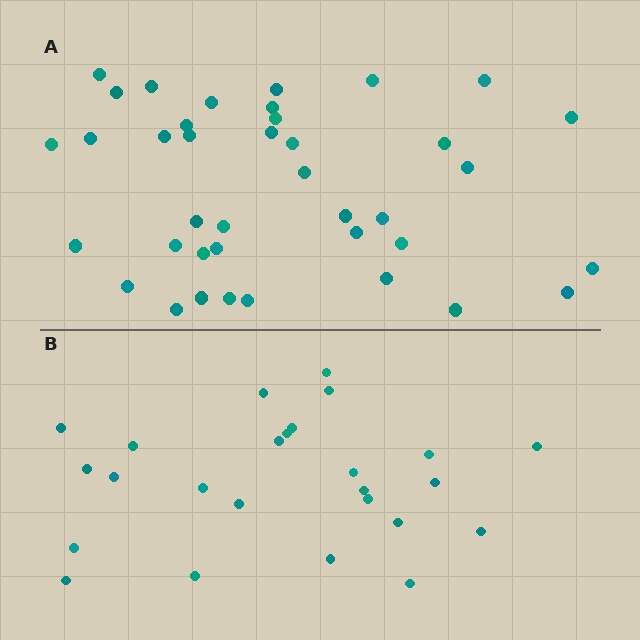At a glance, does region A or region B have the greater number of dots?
Region A (the top region) has more dots.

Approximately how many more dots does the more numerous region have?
Region A has approximately 15 more dots than region B.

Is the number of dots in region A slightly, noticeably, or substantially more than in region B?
Region A has substantially more. The ratio is roughly 1.6 to 1.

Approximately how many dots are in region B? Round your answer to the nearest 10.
About 20 dots. (The exact count is 25, which rounds to 20.)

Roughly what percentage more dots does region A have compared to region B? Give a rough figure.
About 55% more.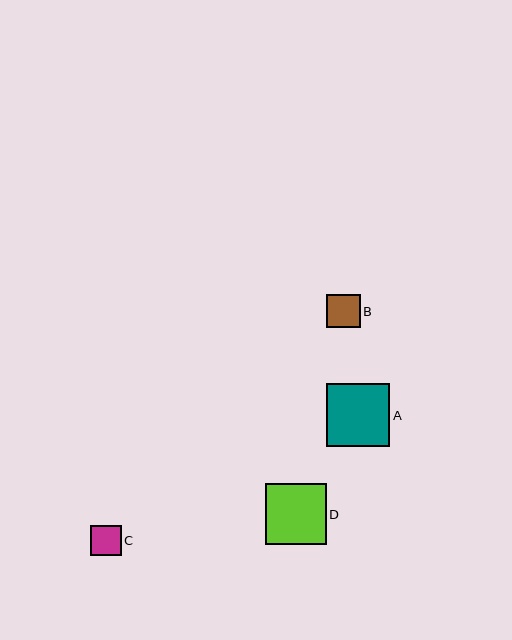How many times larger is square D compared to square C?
Square D is approximately 2.0 times the size of square C.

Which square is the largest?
Square A is the largest with a size of approximately 63 pixels.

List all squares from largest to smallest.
From largest to smallest: A, D, B, C.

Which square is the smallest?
Square C is the smallest with a size of approximately 30 pixels.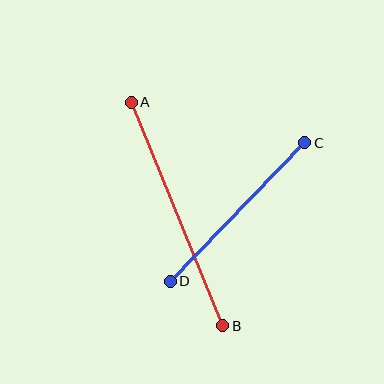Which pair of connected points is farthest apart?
Points A and B are farthest apart.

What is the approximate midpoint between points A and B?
The midpoint is at approximately (177, 214) pixels.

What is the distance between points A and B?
The distance is approximately 242 pixels.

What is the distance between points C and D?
The distance is approximately 193 pixels.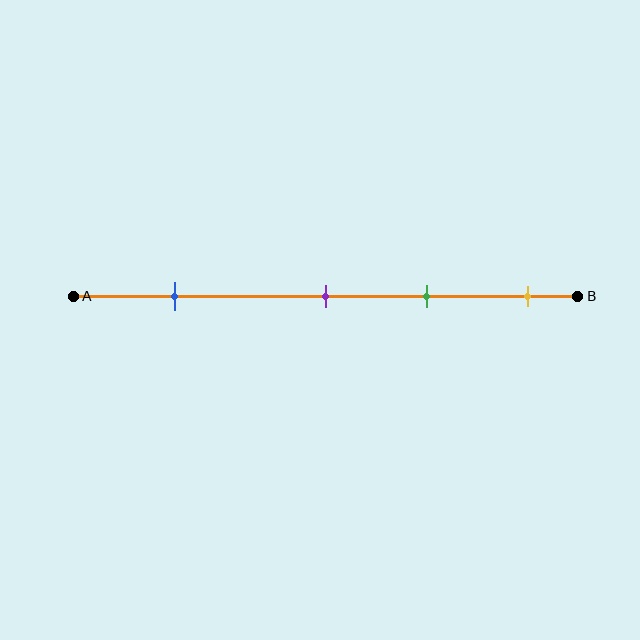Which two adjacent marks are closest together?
The purple and green marks are the closest adjacent pair.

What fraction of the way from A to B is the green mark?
The green mark is approximately 70% (0.7) of the way from A to B.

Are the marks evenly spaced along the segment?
No, the marks are not evenly spaced.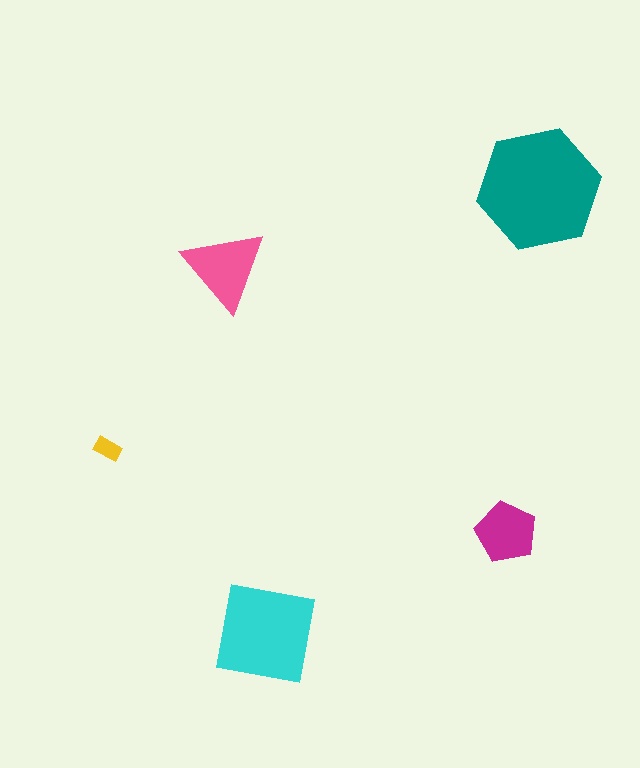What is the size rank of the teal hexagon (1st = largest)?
1st.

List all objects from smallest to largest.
The yellow rectangle, the magenta pentagon, the pink triangle, the cyan square, the teal hexagon.